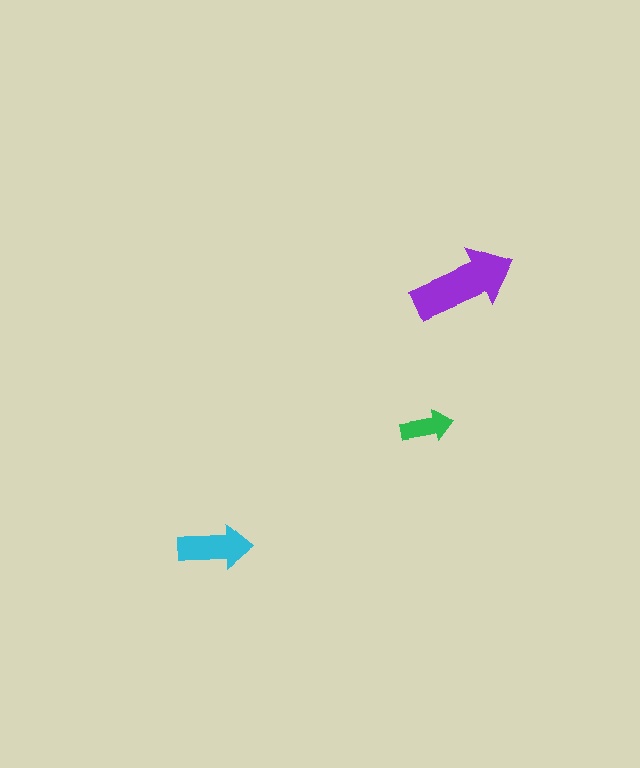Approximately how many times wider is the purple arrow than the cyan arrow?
About 1.5 times wider.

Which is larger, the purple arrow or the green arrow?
The purple one.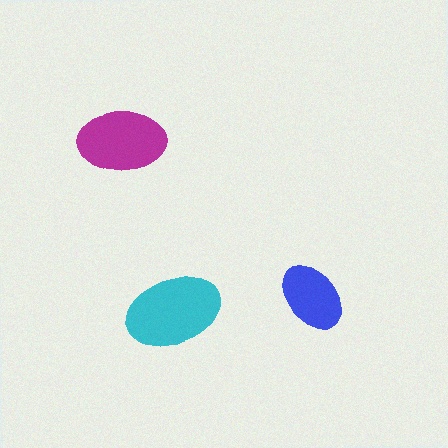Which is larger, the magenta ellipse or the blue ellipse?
The magenta one.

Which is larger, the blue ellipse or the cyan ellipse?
The cyan one.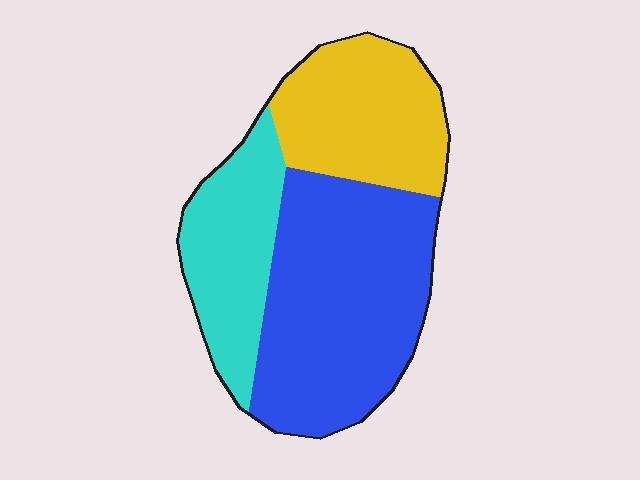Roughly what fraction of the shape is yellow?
Yellow takes up about one quarter (1/4) of the shape.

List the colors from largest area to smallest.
From largest to smallest: blue, yellow, cyan.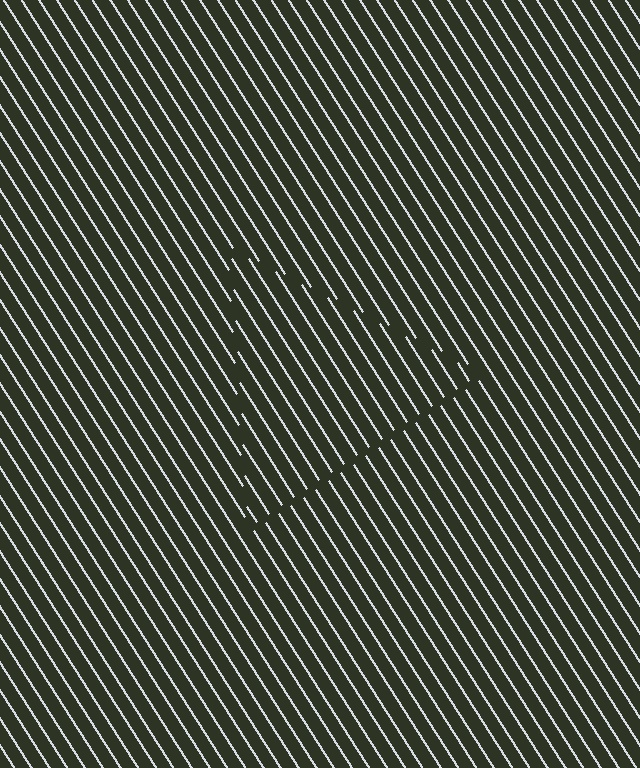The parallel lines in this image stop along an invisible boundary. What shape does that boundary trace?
An illusory triangle. The interior of the shape contains the same grating, shifted by half a period — the contour is defined by the phase discontinuity where line-ends from the inner and outer gratings abut.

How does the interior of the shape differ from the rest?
The interior of the shape contains the same grating, shifted by half a period — the contour is defined by the phase discontinuity where line-ends from the inner and outer gratings abut.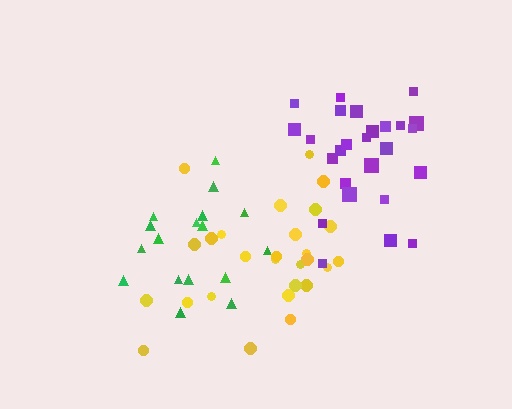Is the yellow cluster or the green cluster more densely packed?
Green.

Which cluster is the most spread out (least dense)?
Yellow.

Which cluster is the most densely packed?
Purple.